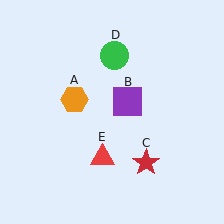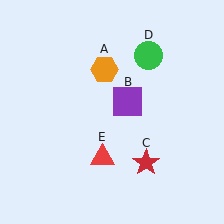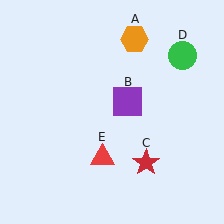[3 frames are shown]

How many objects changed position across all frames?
2 objects changed position: orange hexagon (object A), green circle (object D).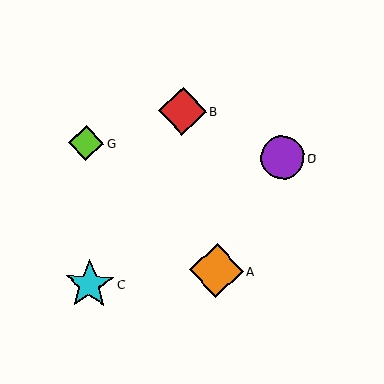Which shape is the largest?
The orange diamond (labeled A) is the largest.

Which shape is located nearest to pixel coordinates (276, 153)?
The purple circle (labeled D) at (283, 157) is nearest to that location.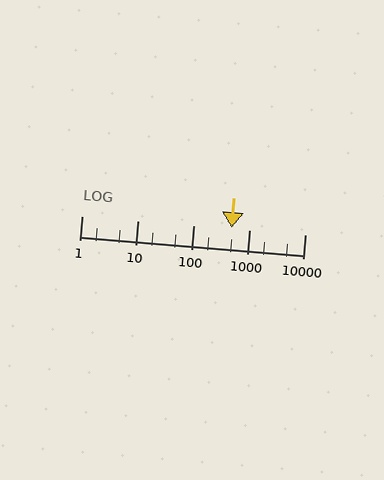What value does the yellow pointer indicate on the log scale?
The pointer indicates approximately 490.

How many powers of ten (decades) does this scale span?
The scale spans 4 decades, from 1 to 10000.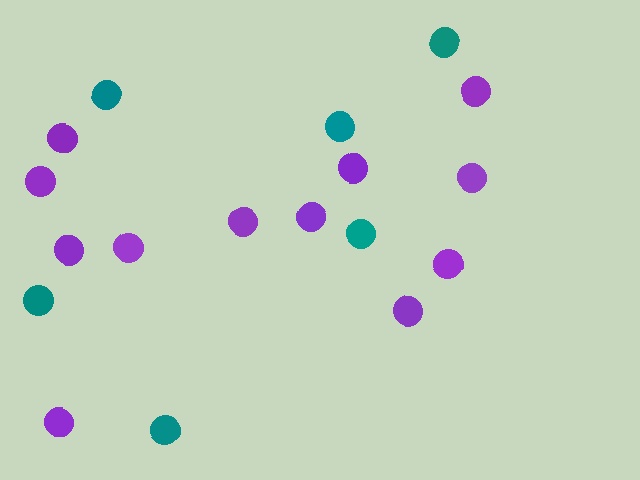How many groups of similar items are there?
There are 2 groups: one group of teal circles (6) and one group of purple circles (12).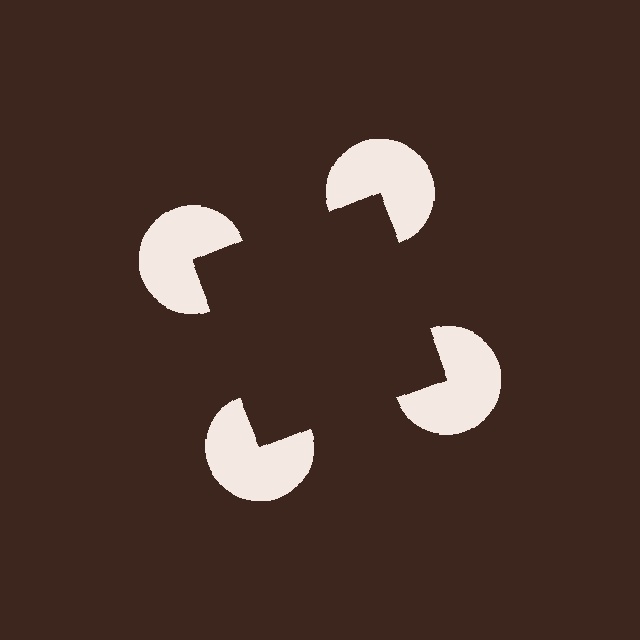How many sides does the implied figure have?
4 sides.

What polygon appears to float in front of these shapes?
An illusory square — its edges are inferred from the aligned wedge cuts in the pac-man discs, not physically drawn.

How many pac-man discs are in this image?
There are 4 — one at each vertex of the illusory square.